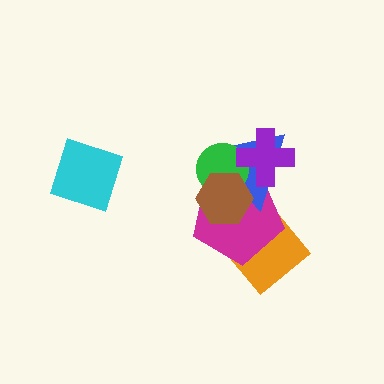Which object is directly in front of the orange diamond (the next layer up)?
The magenta pentagon is directly in front of the orange diamond.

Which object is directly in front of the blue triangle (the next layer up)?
The green circle is directly in front of the blue triangle.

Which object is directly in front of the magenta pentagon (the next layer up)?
The blue triangle is directly in front of the magenta pentagon.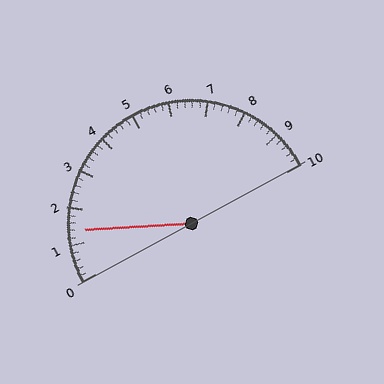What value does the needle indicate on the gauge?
The needle indicates approximately 1.4.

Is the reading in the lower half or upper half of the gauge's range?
The reading is in the lower half of the range (0 to 10).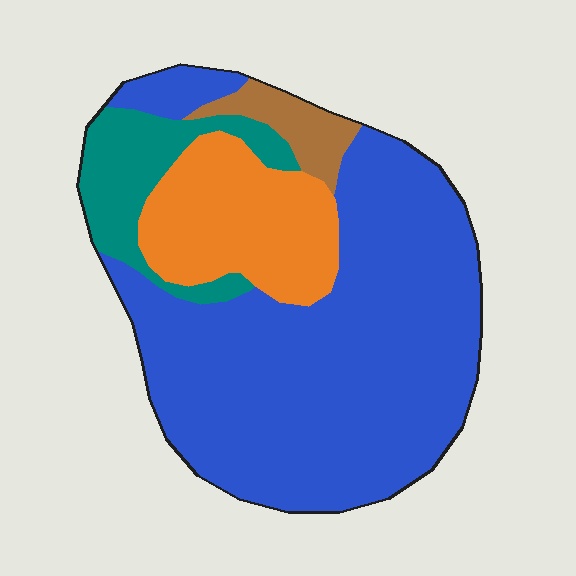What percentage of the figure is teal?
Teal takes up about one eighth (1/8) of the figure.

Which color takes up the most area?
Blue, at roughly 65%.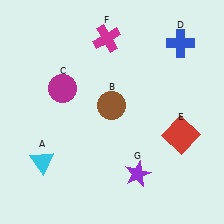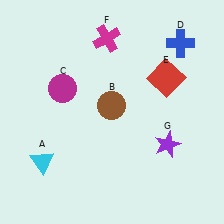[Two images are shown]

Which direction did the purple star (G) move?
The purple star (G) moved right.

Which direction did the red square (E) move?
The red square (E) moved up.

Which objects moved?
The objects that moved are: the red square (E), the purple star (G).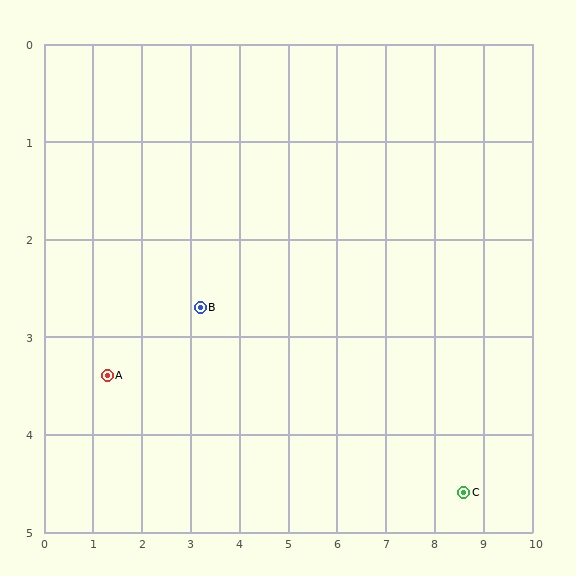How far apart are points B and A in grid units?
Points B and A are about 2.0 grid units apart.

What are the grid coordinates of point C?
Point C is at approximately (8.6, 4.6).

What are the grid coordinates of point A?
Point A is at approximately (1.3, 3.4).